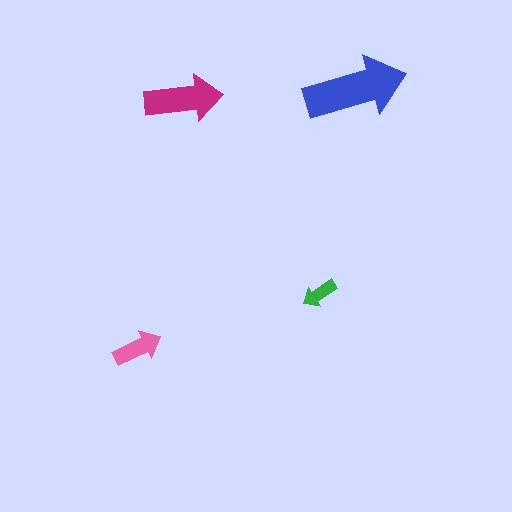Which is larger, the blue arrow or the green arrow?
The blue one.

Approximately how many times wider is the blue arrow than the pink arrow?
About 2 times wider.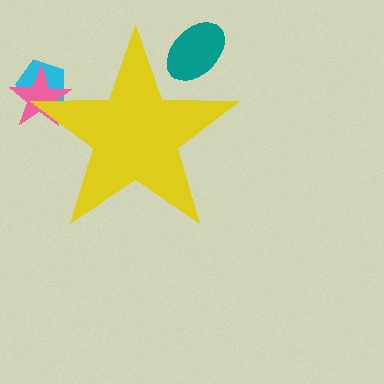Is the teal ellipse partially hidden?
Yes, the teal ellipse is partially hidden behind the yellow star.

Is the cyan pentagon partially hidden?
Yes, the cyan pentagon is partially hidden behind the yellow star.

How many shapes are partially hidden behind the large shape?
3 shapes are partially hidden.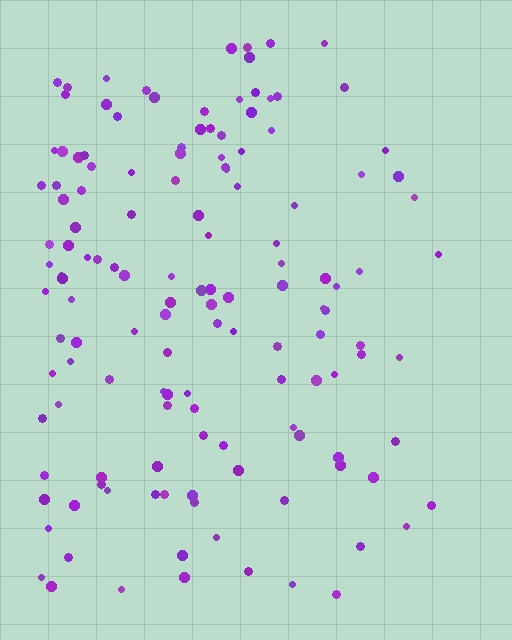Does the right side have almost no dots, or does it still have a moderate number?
Still a moderate number, just noticeably fewer than the left.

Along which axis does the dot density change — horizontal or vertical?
Horizontal.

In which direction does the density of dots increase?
From right to left, with the left side densest.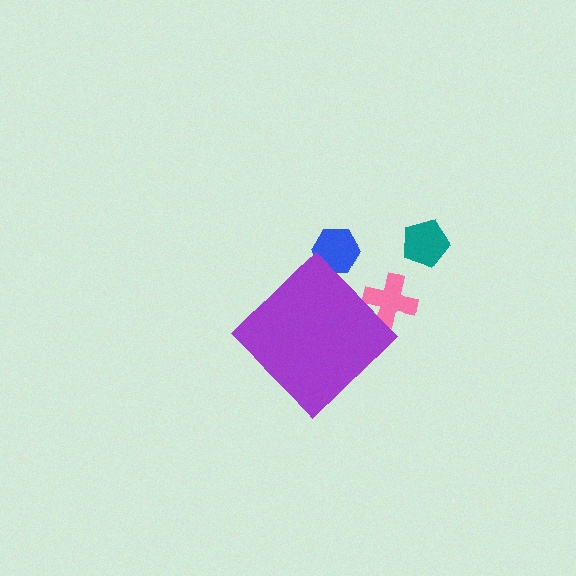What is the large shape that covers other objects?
A purple diamond.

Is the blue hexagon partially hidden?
Yes, the blue hexagon is partially hidden behind the purple diamond.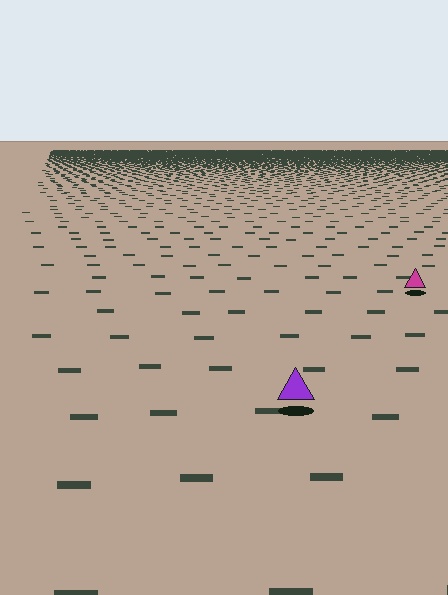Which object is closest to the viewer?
The purple triangle is closest. The texture marks near it are larger and more spread out.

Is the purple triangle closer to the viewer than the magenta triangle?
Yes. The purple triangle is closer — you can tell from the texture gradient: the ground texture is coarser near it.